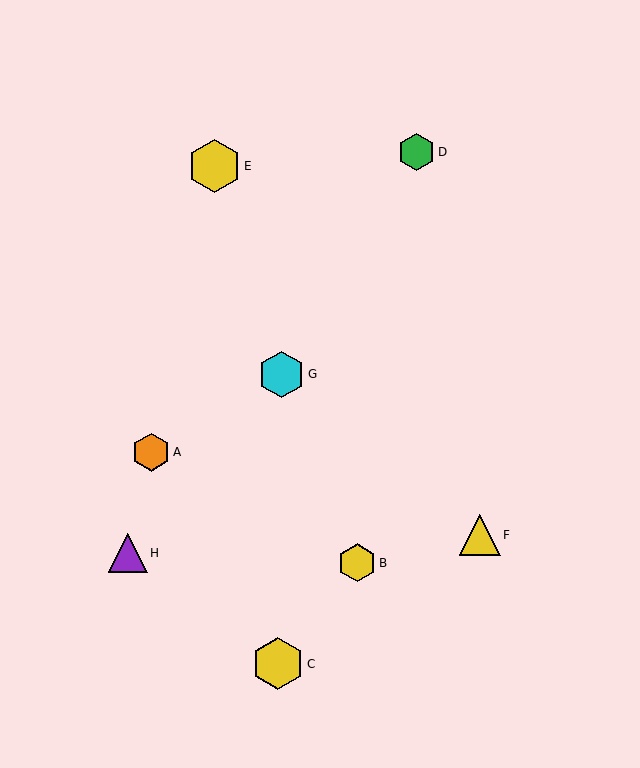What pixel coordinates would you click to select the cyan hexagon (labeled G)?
Click at (281, 374) to select the cyan hexagon G.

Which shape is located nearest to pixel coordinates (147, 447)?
The orange hexagon (labeled A) at (151, 452) is nearest to that location.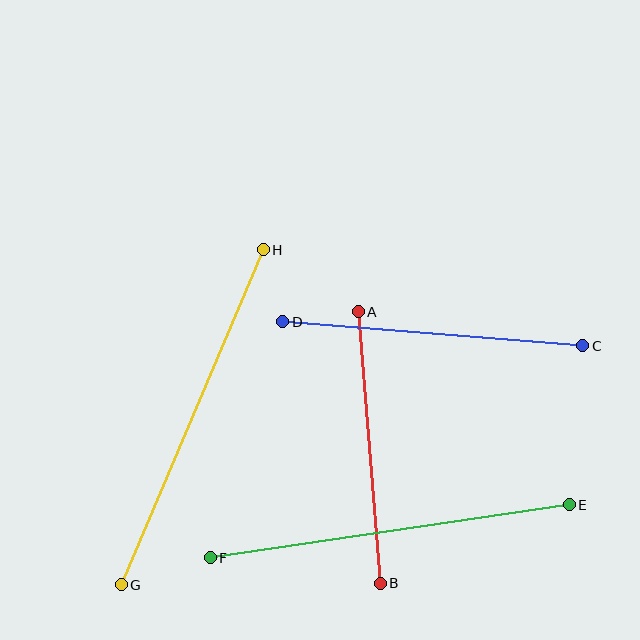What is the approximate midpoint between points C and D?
The midpoint is at approximately (433, 334) pixels.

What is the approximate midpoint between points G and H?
The midpoint is at approximately (192, 417) pixels.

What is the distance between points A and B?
The distance is approximately 273 pixels.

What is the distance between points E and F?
The distance is approximately 363 pixels.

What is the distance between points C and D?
The distance is approximately 301 pixels.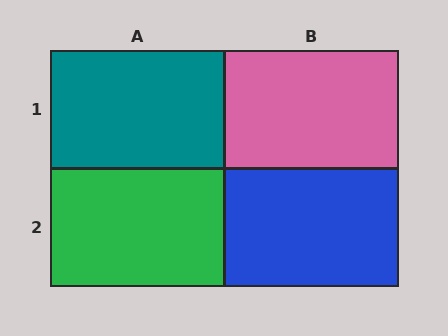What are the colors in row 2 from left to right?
Green, blue.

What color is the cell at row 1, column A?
Teal.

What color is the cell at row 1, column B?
Pink.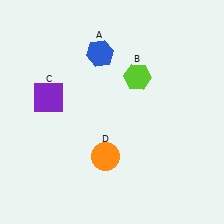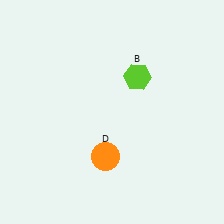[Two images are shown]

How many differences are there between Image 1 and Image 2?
There are 2 differences between the two images.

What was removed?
The purple square (C), the blue hexagon (A) were removed in Image 2.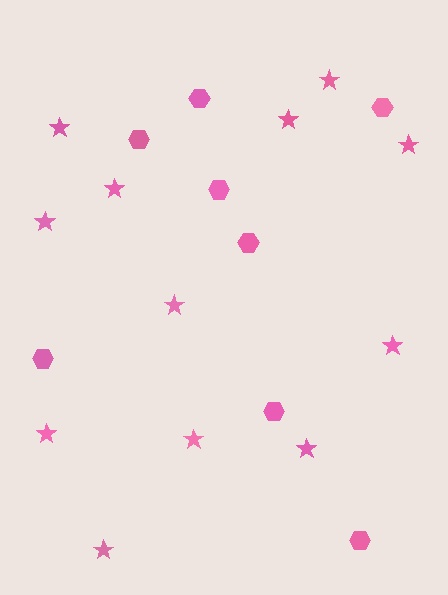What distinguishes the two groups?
There are 2 groups: one group of stars (12) and one group of hexagons (8).